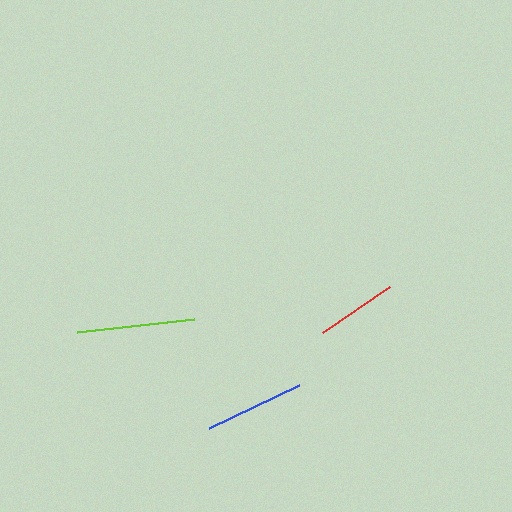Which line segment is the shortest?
The red line is the shortest at approximately 81 pixels.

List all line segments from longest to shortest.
From longest to shortest: lime, blue, red.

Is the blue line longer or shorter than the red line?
The blue line is longer than the red line.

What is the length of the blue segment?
The blue segment is approximately 100 pixels long.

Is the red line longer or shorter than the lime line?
The lime line is longer than the red line.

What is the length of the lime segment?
The lime segment is approximately 117 pixels long.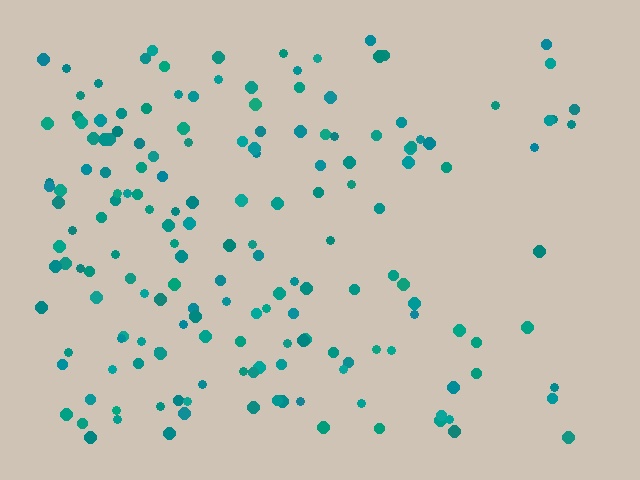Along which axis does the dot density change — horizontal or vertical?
Horizontal.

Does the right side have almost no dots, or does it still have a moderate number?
Still a moderate number, just noticeably fewer than the left.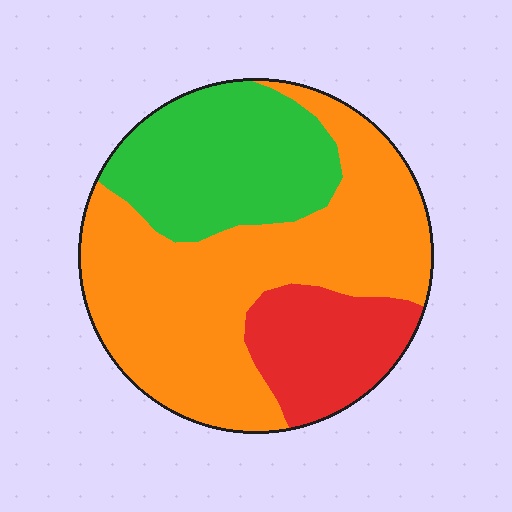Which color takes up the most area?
Orange, at roughly 55%.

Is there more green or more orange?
Orange.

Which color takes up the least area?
Red, at roughly 20%.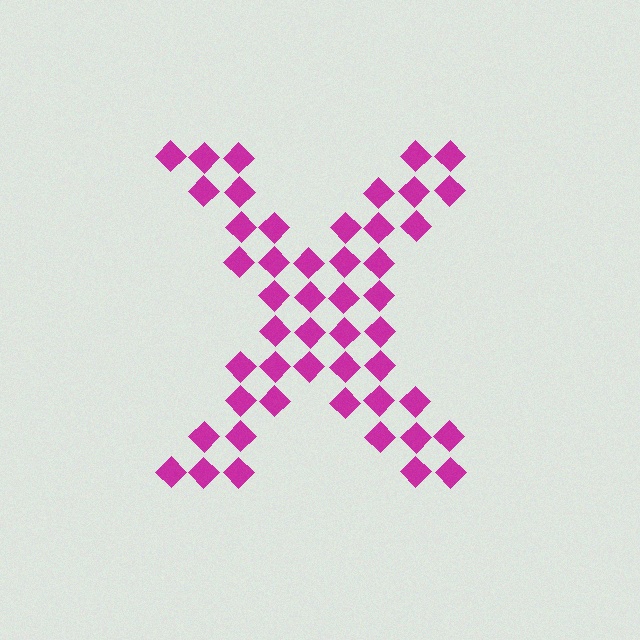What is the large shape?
The large shape is the letter X.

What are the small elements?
The small elements are diamonds.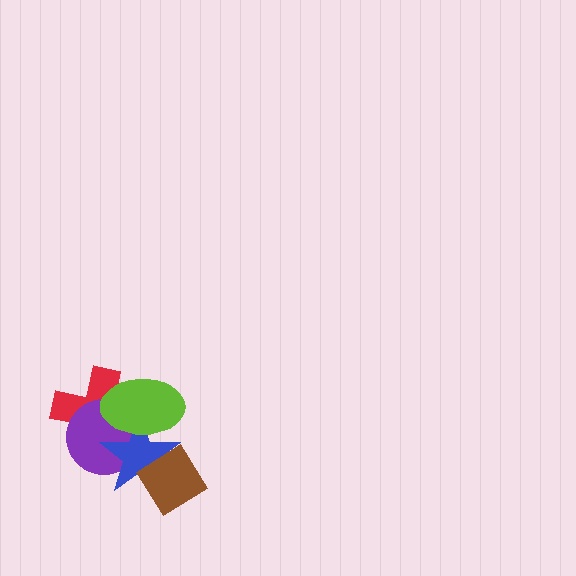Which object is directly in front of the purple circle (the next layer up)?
The blue star is directly in front of the purple circle.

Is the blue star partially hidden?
Yes, it is partially covered by another shape.